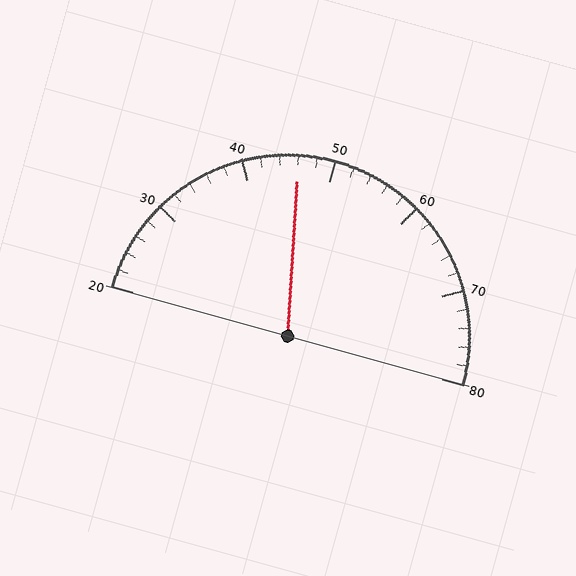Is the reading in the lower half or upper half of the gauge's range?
The reading is in the lower half of the range (20 to 80).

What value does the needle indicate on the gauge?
The needle indicates approximately 46.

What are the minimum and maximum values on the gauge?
The gauge ranges from 20 to 80.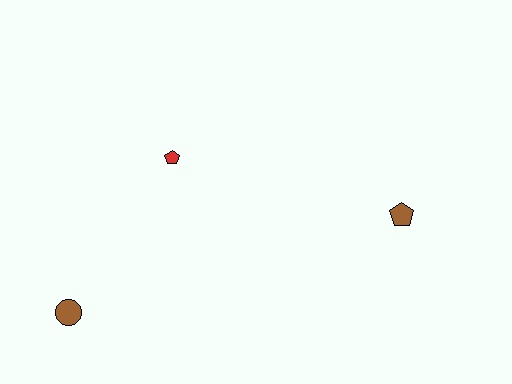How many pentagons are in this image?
There are 2 pentagons.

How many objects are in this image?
There are 3 objects.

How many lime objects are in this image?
There are no lime objects.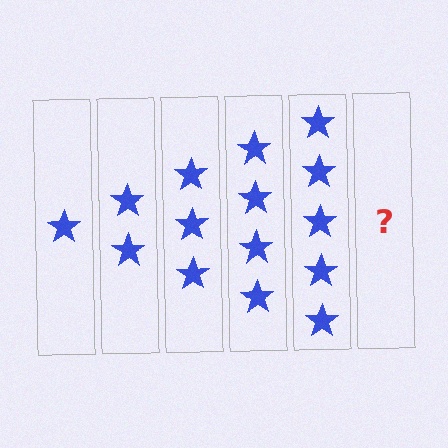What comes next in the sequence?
The next element should be 6 stars.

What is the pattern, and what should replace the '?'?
The pattern is that each step adds one more star. The '?' should be 6 stars.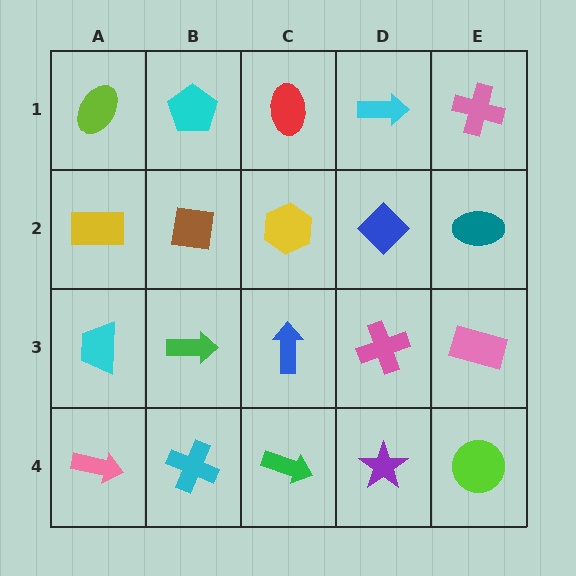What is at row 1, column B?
A cyan pentagon.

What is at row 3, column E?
A pink rectangle.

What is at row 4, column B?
A cyan cross.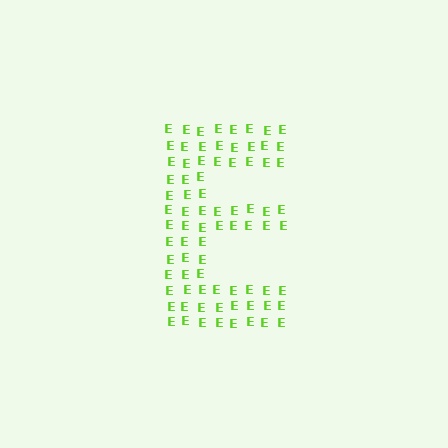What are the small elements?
The small elements are letter E's.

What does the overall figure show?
The overall figure shows the letter E.